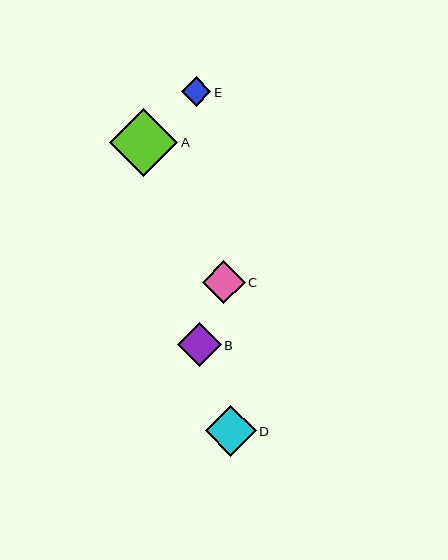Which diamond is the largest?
Diamond A is the largest with a size of approximately 68 pixels.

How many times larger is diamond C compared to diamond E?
Diamond C is approximately 1.4 times the size of diamond E.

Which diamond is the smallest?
Diamond E is the smallest with a size of approximately 30 pixels.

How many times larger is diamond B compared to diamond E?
Diamond B is approximately 1.5 times the size of diamond E.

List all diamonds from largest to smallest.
From largest to smallest: A, D, B, C, E.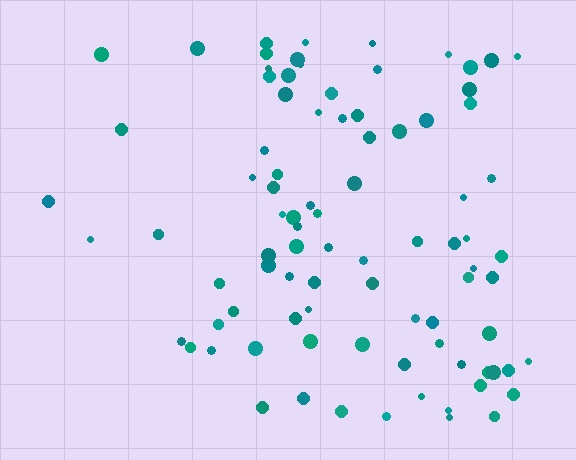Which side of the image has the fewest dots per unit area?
The left.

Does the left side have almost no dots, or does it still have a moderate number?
Still a moderate number, just noticeably fewer than the right.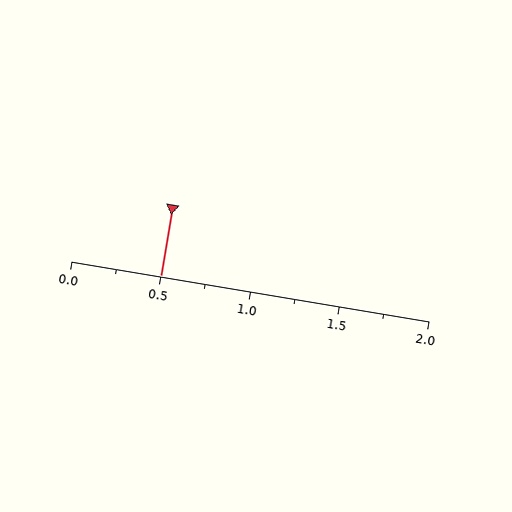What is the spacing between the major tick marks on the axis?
The major ticks are spaced 0.5 apart.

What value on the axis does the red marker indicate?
The marker indicates approximately 0.5.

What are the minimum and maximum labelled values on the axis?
The axis runs from 0.0 to 2.0.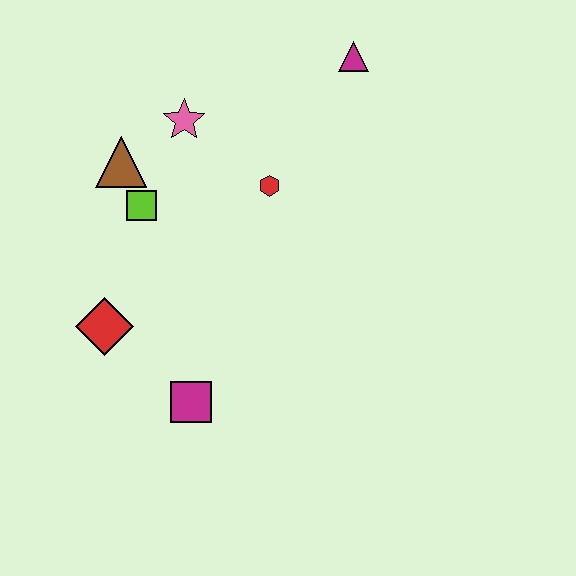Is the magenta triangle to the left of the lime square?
No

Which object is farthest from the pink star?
The magenta square is farthest from the pink star.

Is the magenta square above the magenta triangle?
No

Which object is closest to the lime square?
The brown triangle is closest to the lime square.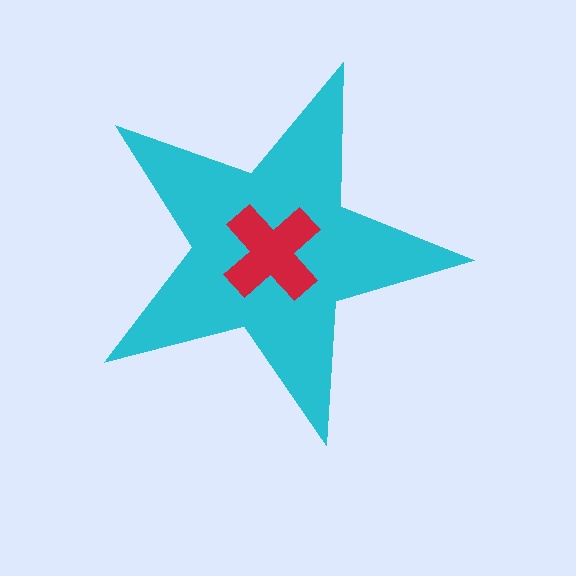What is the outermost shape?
The cyan star.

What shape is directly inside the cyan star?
The red cross.